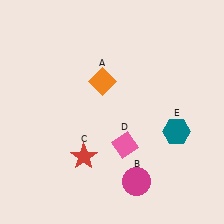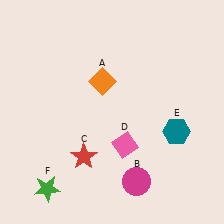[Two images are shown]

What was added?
A green star (F) was added in Image 2.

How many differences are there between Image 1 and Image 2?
There is 1 difference between the two images.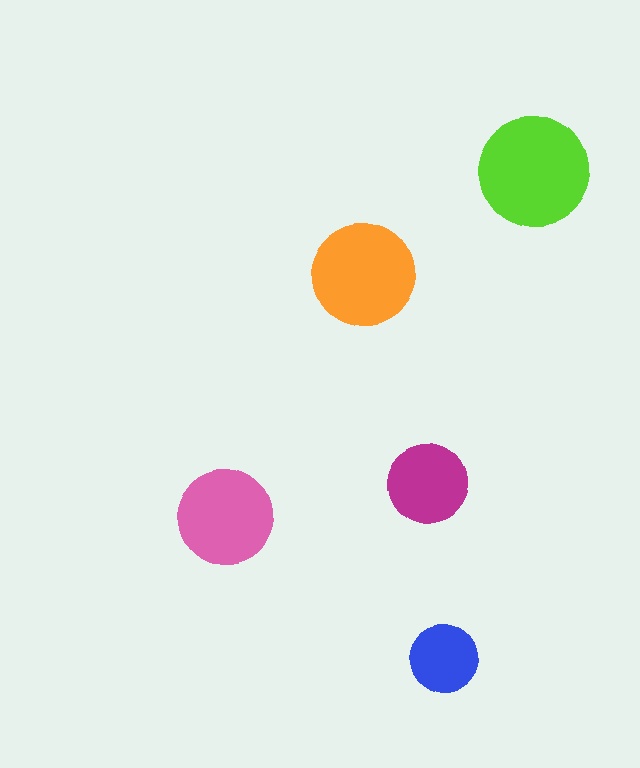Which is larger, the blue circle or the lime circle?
The lime one.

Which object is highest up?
The lime circle is topmost.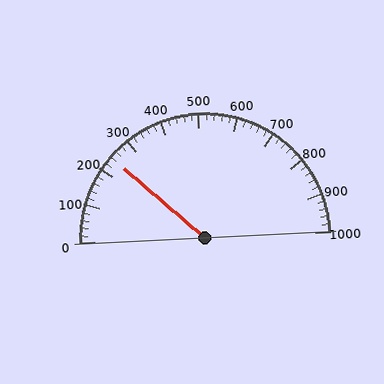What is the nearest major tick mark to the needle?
The nearest major tick mark is 200.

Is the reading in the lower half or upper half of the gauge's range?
The reading is in the lower half of the range (0 to 1000).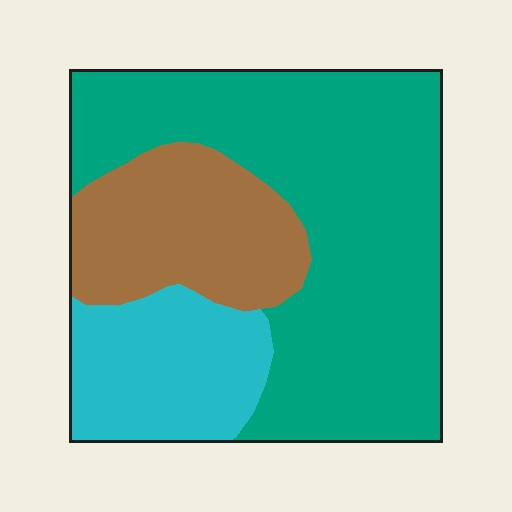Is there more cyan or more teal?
Teal.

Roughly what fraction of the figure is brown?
Brown covers about 20% of the figure.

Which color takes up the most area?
Teal, at roughly 60%.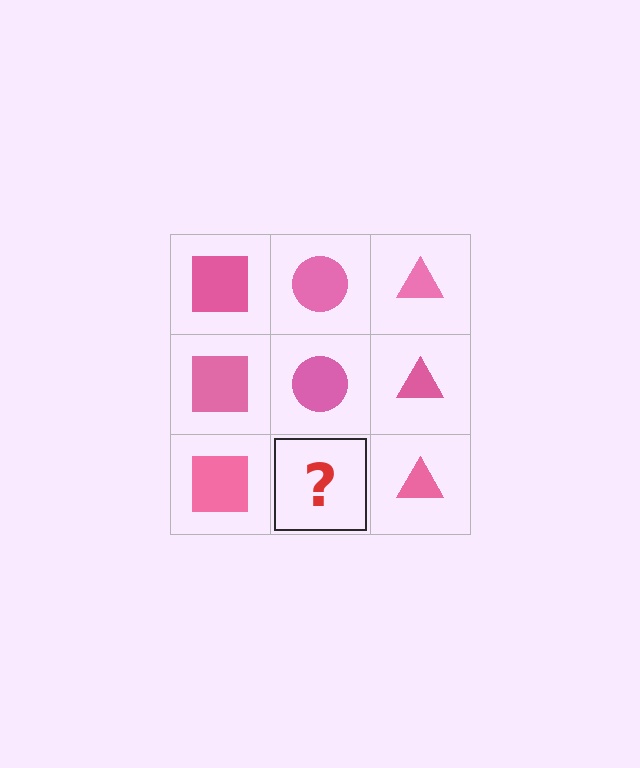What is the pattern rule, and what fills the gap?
The rule is that each column has a consistent shape. The gap should be filled with a pink circle.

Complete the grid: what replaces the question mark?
The question mark should be replaced with a pink circle.